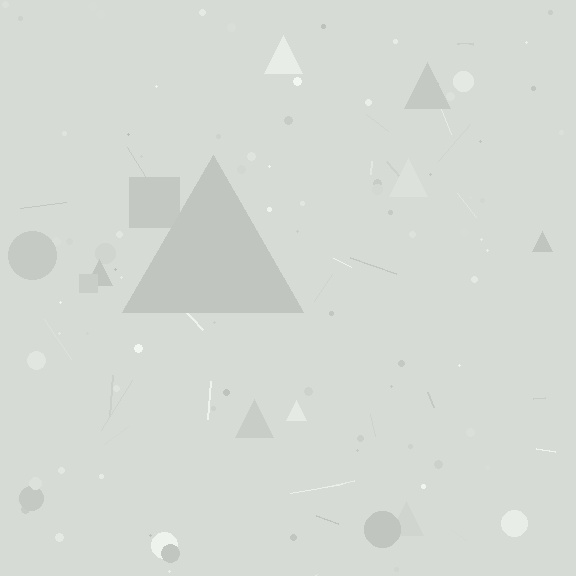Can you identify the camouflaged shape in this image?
The camouflaged shape is a triangle.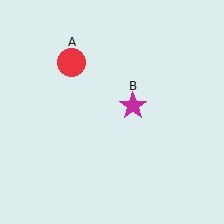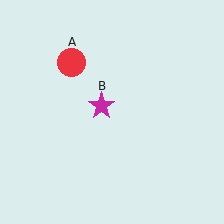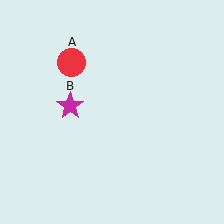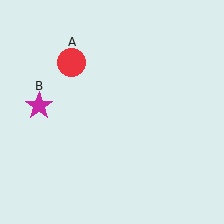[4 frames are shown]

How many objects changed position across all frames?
1 object changed position: magenta star (object B).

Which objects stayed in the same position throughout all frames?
Red circle (object A) remained stationary.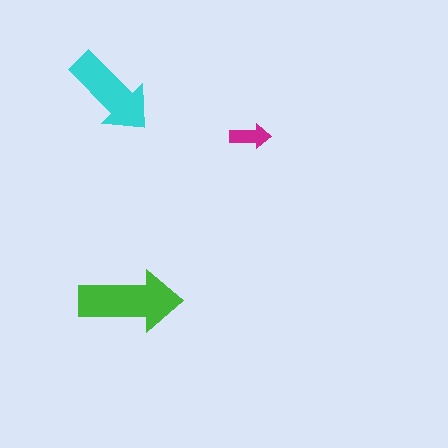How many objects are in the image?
There are 3 objects in the image.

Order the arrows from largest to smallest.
the green one, the cyan one, the magenta one.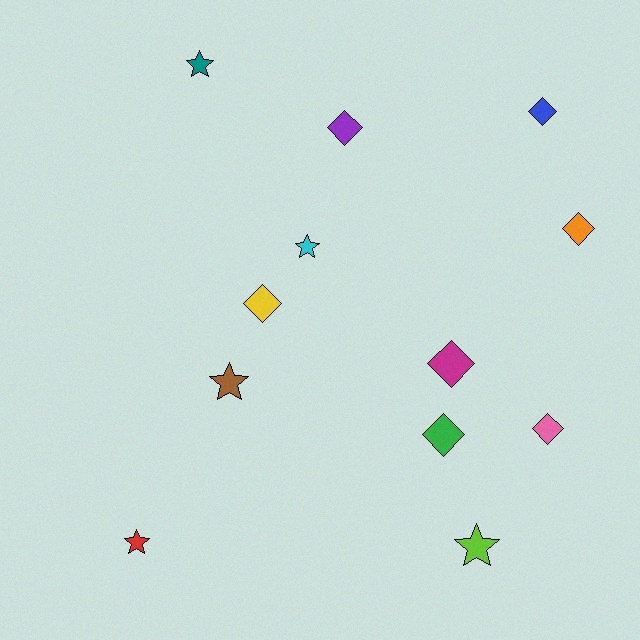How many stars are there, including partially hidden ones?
There are 5 stars.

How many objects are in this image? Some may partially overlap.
There are 12 objects.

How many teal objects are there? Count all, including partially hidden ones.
There is 1 teal object.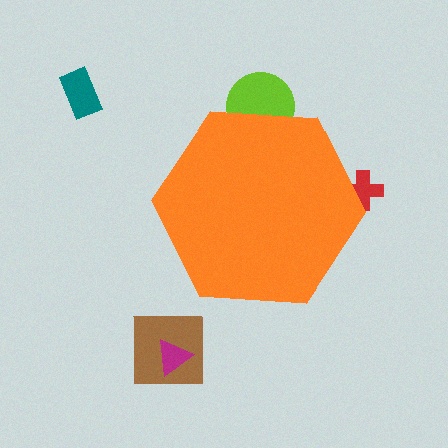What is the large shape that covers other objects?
An orange hexagon.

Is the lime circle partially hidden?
Yes, the lime circle is partially hidden behind the orange hexagon.